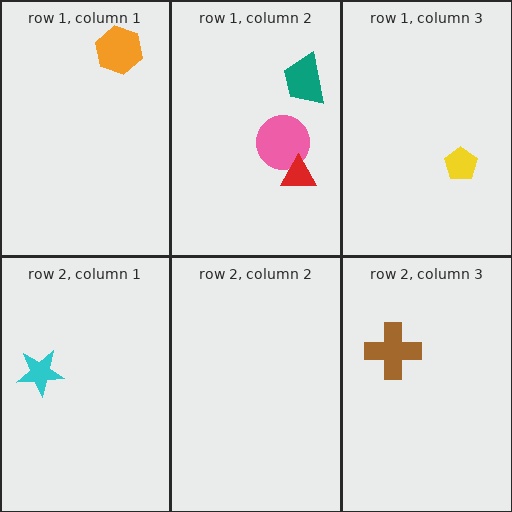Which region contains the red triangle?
The row 1, column 2 region.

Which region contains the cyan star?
The row 2, column 1 region.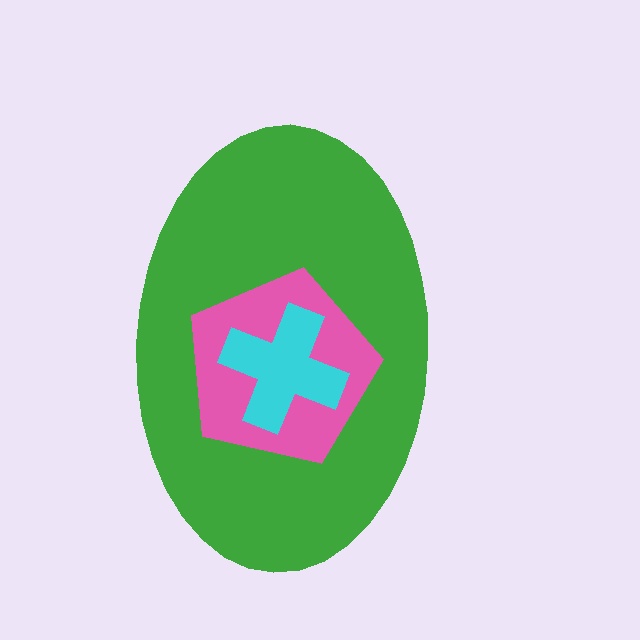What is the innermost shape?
The cyan cross.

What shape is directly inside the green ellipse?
The pink pentagon.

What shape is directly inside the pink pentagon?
The cyan cross.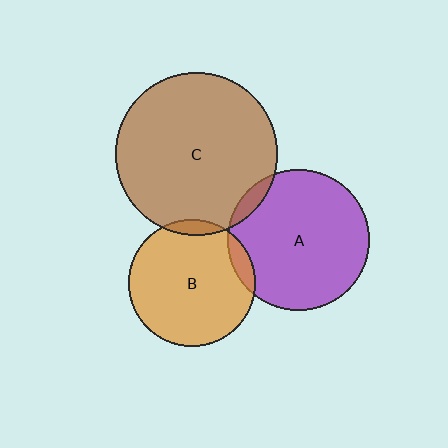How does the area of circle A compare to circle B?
Approximately 1.2 times.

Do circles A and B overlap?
Yes.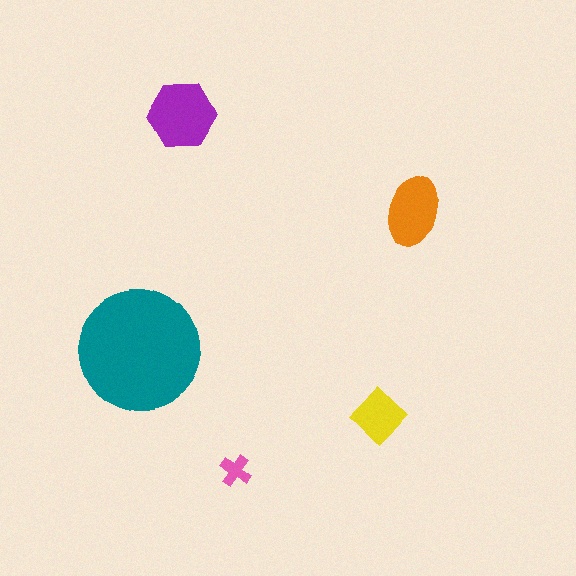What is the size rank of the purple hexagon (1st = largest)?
2nd.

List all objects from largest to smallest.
The teal circle, the purple hexagon, the orange ellipse, the yellow diamond, the pink cross.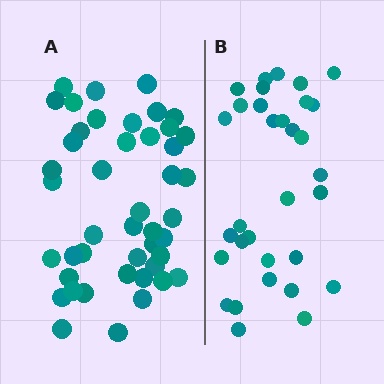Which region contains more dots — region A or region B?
Region A (the left region) has more dots.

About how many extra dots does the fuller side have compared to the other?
Region A has approximately 15 more dots than region B.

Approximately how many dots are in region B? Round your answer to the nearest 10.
About 30 dots. (The exact count is 32, which rounds to 30.)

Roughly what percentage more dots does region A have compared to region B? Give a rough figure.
About 40% more.